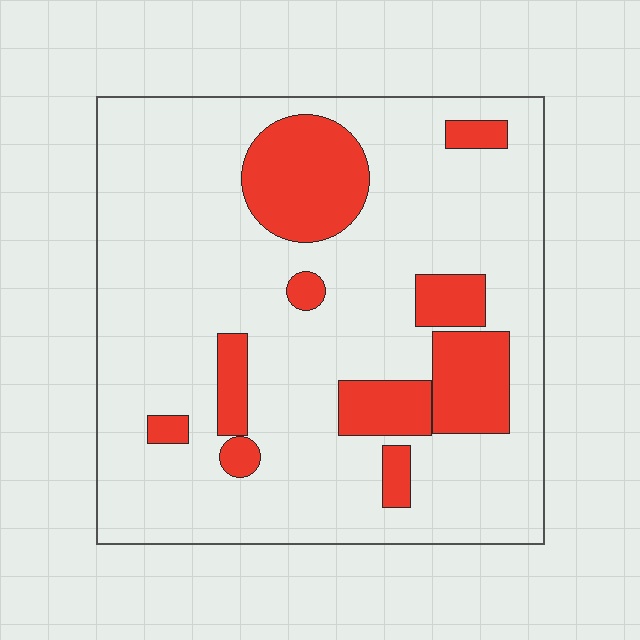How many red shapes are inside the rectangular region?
10.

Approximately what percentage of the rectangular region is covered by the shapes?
Approximately 20%.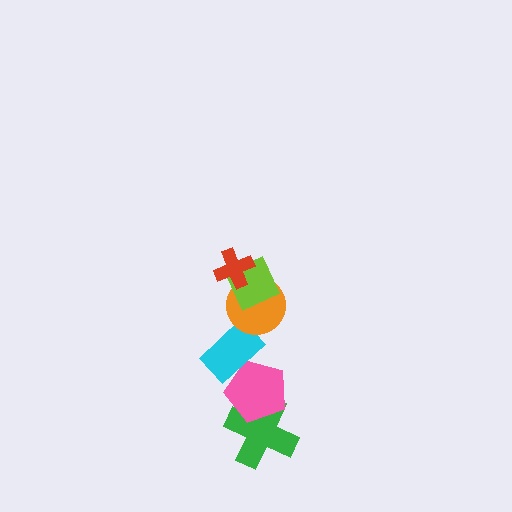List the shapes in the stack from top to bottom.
From top to bottom: the red cross, the lime diamond, the orange circle, the cyan rectangle, the pink pentagon, the green cross.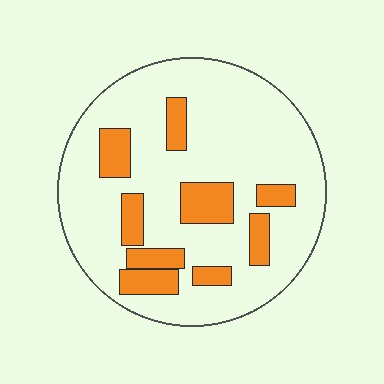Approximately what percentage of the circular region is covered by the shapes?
Approximately 20%.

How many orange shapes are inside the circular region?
9.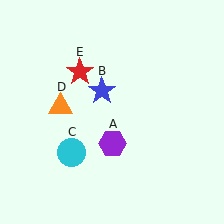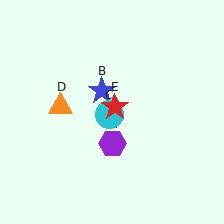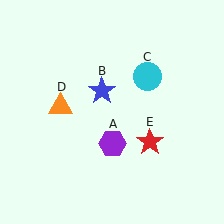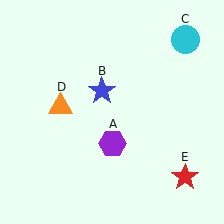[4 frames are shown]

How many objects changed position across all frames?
2 objects changed position: cyan circle (object C), red star (object E).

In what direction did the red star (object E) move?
The red star (object E) moved down and to the right.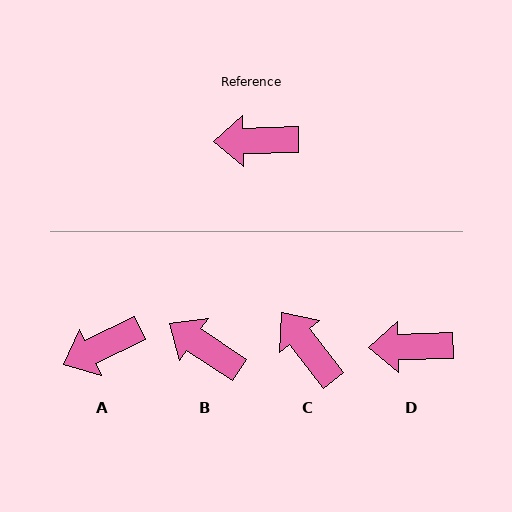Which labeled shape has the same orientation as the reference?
D.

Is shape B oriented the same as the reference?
No, it is off by about 35 degrees.